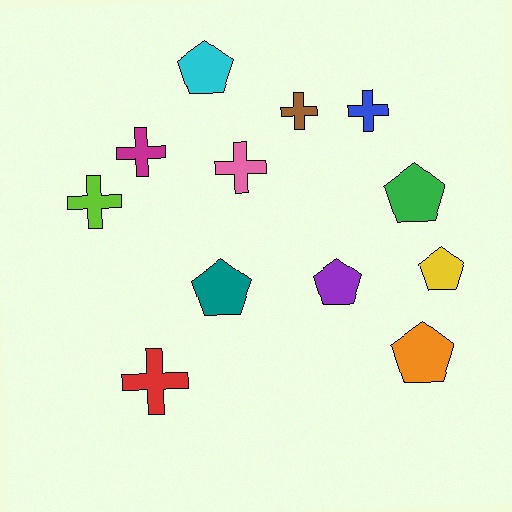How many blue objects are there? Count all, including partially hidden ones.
There is 1 blue object.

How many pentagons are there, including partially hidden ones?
There are 6 pentagons.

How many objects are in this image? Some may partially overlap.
There are 12 objects.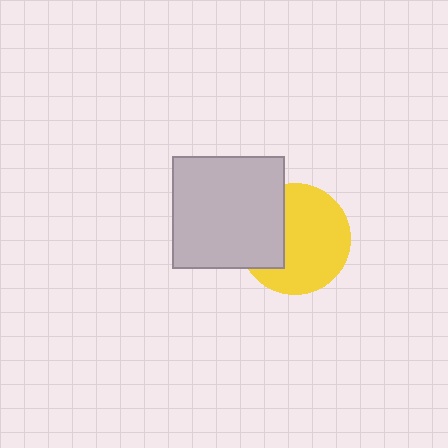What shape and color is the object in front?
The object in front is a light gray square.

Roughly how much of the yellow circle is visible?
Most of it is visible (roughly 67%).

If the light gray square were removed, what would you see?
You would see the complete yellow circle.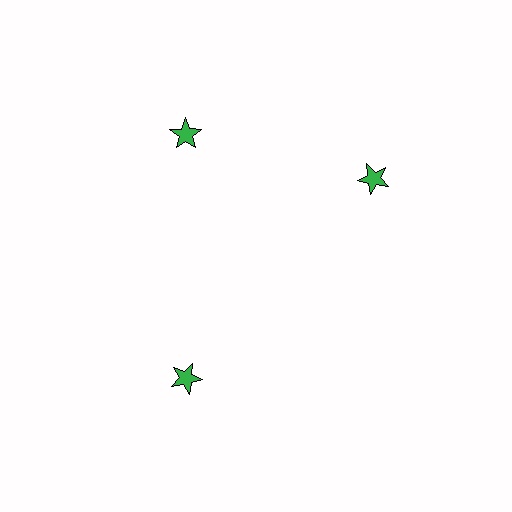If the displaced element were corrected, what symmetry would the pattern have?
It would have 3-fold rotational symmetry — the pattern would map onto itself every 120 degrees.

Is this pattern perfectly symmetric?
No. The 3 green stars are arranged in a ring, but one element near the 3 o'clock position is rotated out of alignment along the ring, breaking the 3-fold rotational symmetry.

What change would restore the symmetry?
The symmetry would be restored by rotating it back into even spacing with its neighbors so that all 3 stars sit at equal angles and equal distance from the center.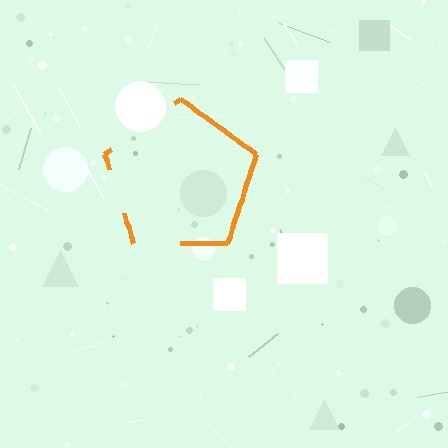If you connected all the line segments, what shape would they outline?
They would outline a pentagon.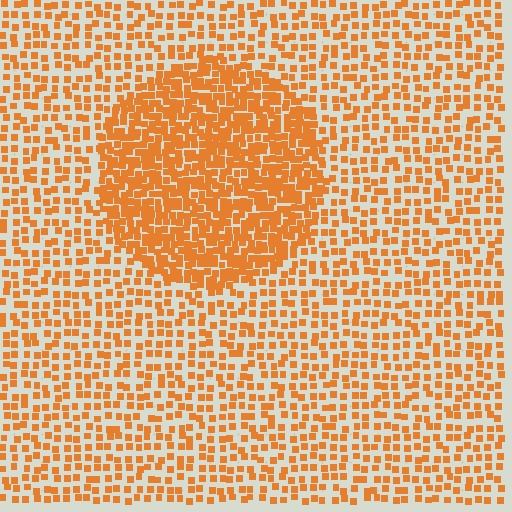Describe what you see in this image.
The image contains small orange elements arranged at two different densities. A circle-shaped region is visible where the elements are more densely packed than the surrounding area.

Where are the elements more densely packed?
The elements are more densely packed inside the circle boundary.